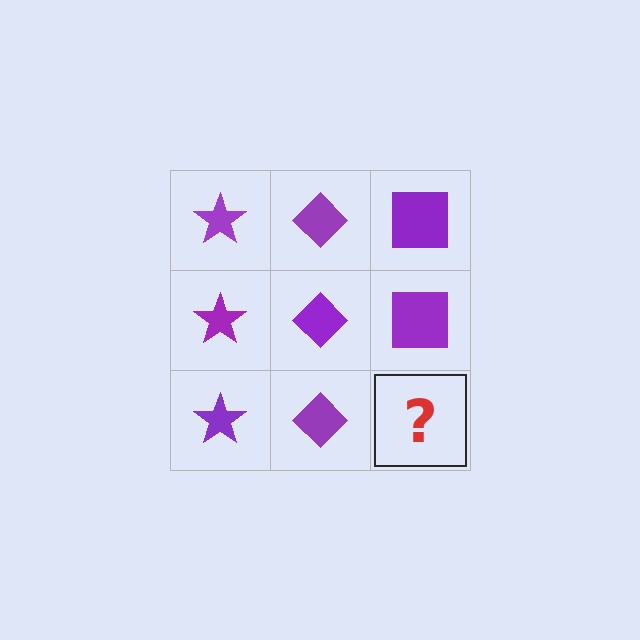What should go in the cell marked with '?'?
The missing cell should contain a purple square.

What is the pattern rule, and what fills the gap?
The rule is that each column has a consistent shape. The gap should be filled with a purple square.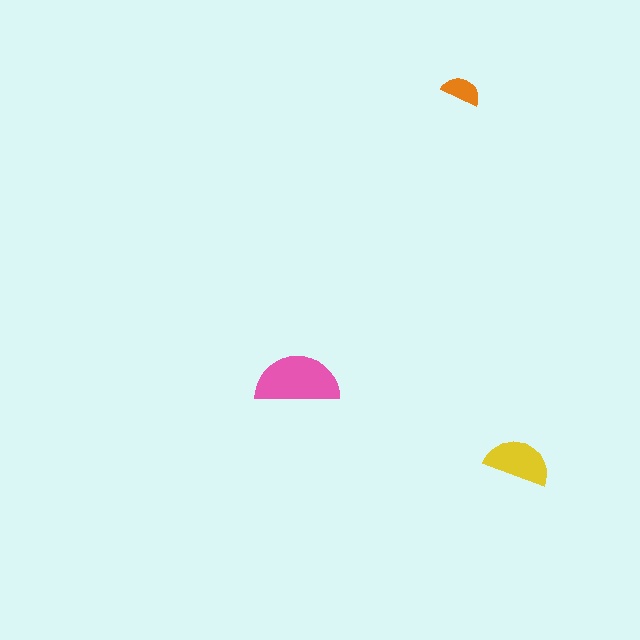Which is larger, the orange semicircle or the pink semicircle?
The pink one.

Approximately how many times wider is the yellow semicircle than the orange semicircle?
About 1.5 times wider.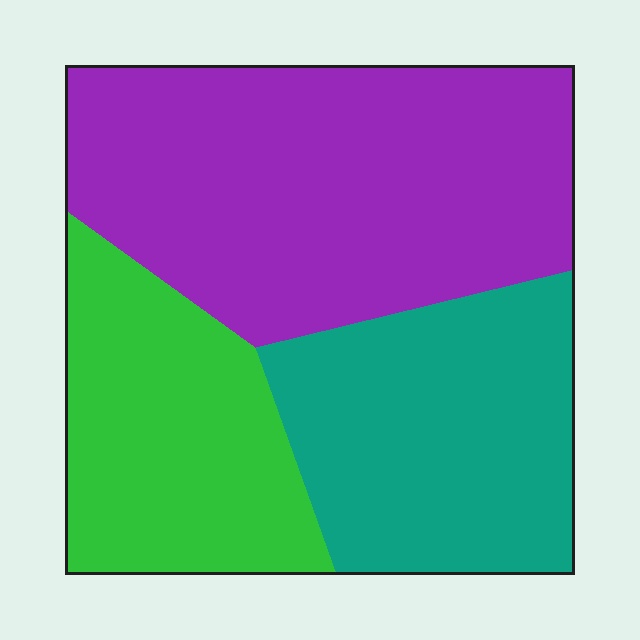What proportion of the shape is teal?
Teal covers 29% of the shape.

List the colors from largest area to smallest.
From largest to smallest: purple, teal, green.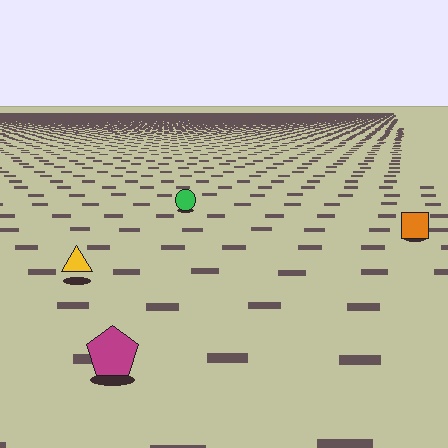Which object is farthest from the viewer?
The green circle is farthest from the viewer. It appears smaller and the ground texture around it is denser.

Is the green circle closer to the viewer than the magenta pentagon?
No. The magenta pentagon is closer — you can tell from the texture gradient: the ground texture is coarser near it.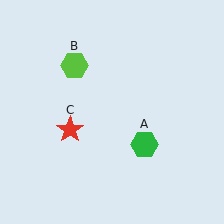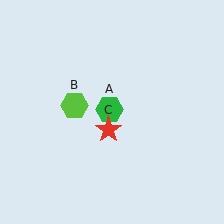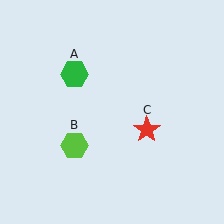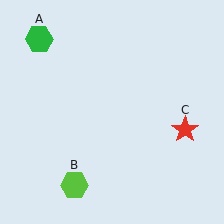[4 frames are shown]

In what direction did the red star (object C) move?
The red star (object C) moved right.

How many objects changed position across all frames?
3 objects changed position: green hexagon (object A), lime hexagon (object B), red star (object C).